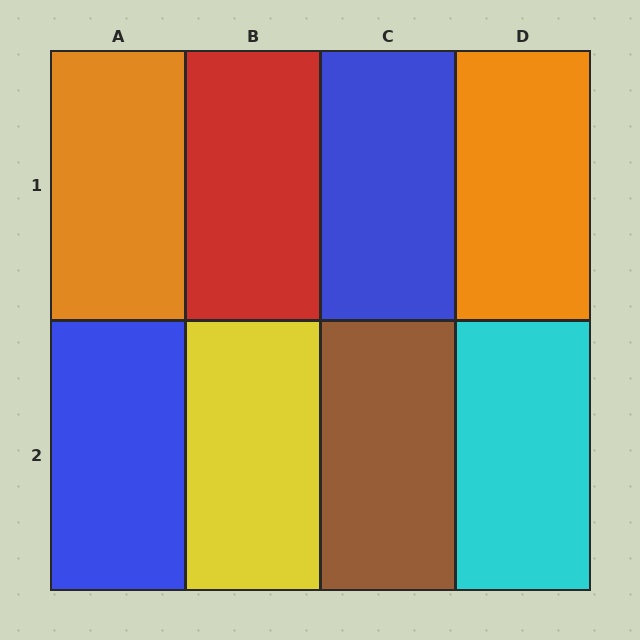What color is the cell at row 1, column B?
Red.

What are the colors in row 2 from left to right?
Blue, yellow, brown, cyan.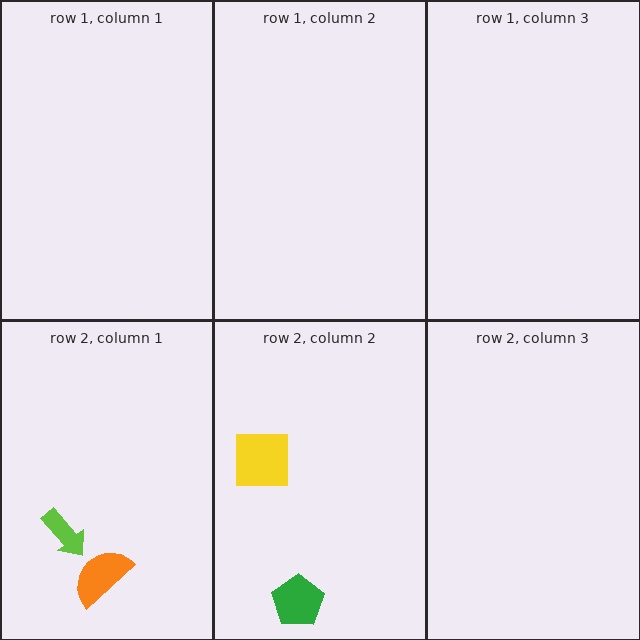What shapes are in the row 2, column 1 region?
The lime arrow, the orange semicircle.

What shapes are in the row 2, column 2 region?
The green pentagon, the yellow square.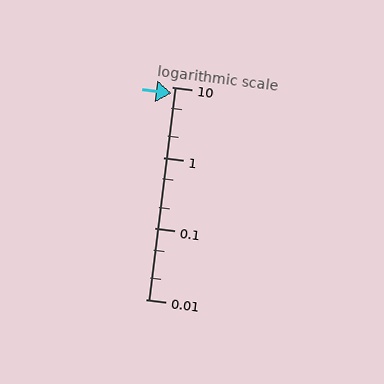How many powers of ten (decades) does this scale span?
The scale spans 3 decades, from 0.01 to 10.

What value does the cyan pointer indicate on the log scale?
The pointer indicates approximately 8.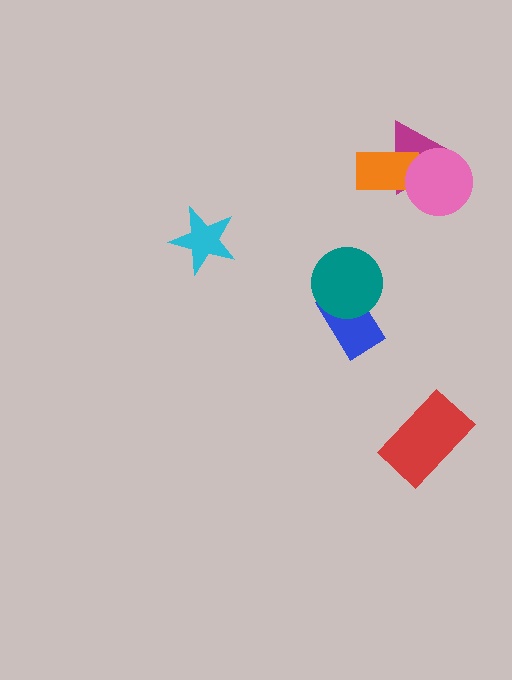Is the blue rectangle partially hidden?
Yes, it is partially covered by another shape.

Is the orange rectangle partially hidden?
Yes, it is partially covered by another shape.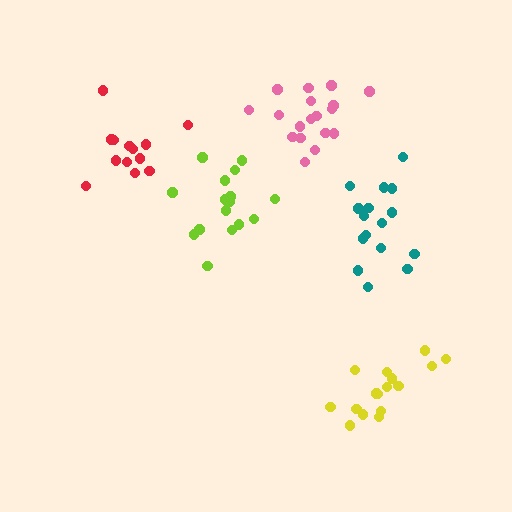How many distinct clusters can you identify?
There are 5 distinct clusters.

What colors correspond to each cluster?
The clusters are colored: pink, red, teal, lime, yellow.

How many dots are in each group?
Group 1: 18 dots, Group 2: 13 dots, Group 3: 16 dots, Group 4: 16 dots, Group 5: 16 dots (79 total).